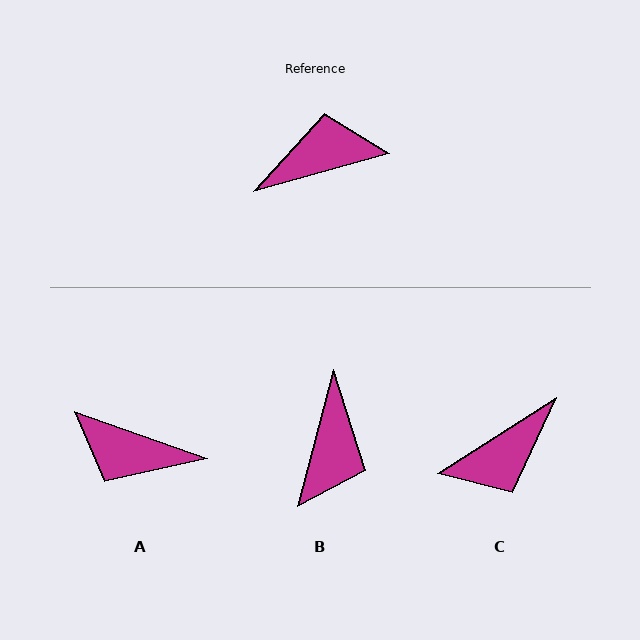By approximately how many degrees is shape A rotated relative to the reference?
Approximately 145 degrees counter-clockwise.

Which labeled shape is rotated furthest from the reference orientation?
C, about 163 degrees away.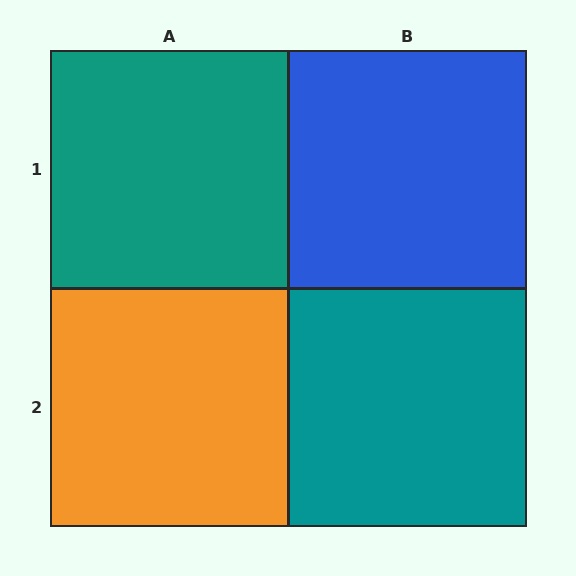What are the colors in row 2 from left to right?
Orange, teal.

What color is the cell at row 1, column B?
Blue.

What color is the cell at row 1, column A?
Teal.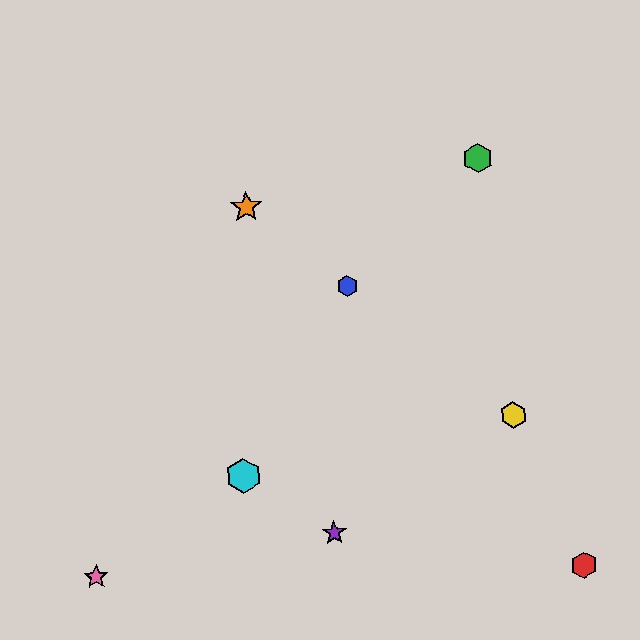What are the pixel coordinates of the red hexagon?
The red hexagon is at (584, 565).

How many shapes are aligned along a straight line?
3 shapes (the blue hexagon, the yellow hexagon, the orange star) are aligned along a straight line.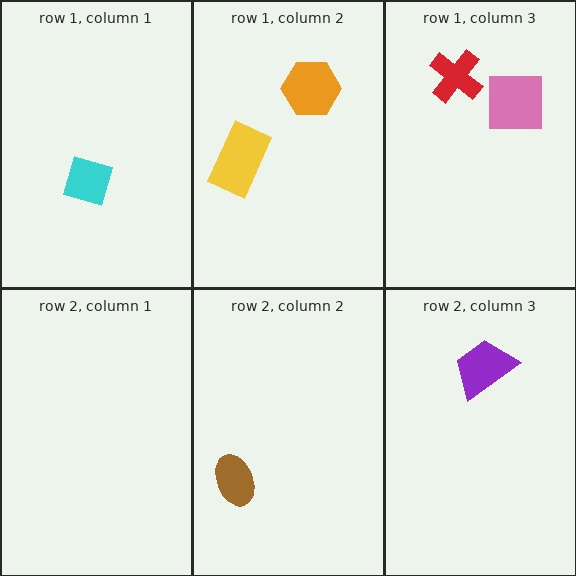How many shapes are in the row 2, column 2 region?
1.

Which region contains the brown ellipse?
The row 2, column 2 region.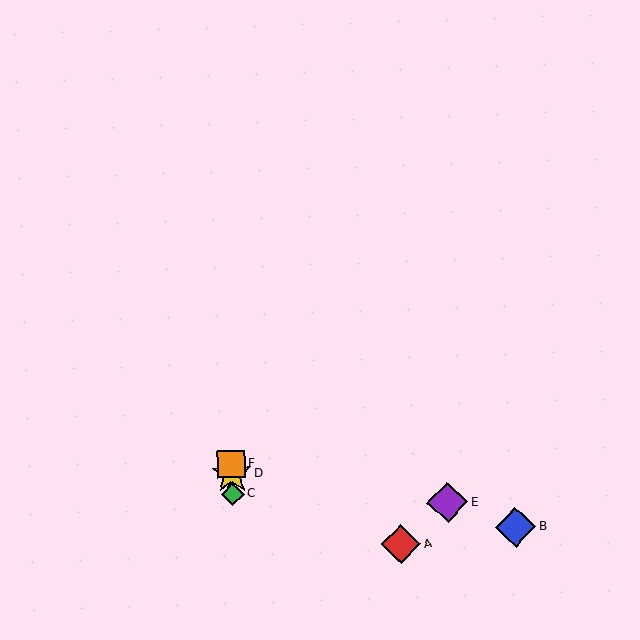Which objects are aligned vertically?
Objects C, D, F are aligned vertically.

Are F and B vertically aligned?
No, F is at x≈231 and B is at x≈516.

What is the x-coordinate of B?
Object B is at x≈516.